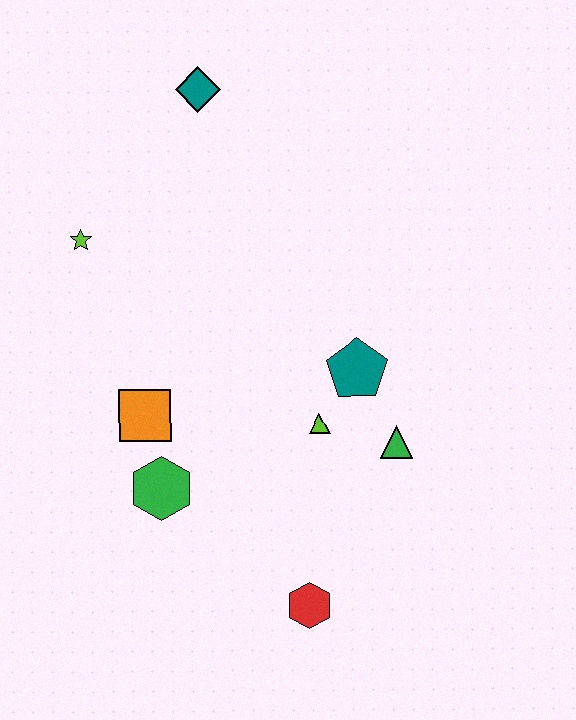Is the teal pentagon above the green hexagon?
Yes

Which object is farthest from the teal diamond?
The red hexagon is farthest from the teal diamond.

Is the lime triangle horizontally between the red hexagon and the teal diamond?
No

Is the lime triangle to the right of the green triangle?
No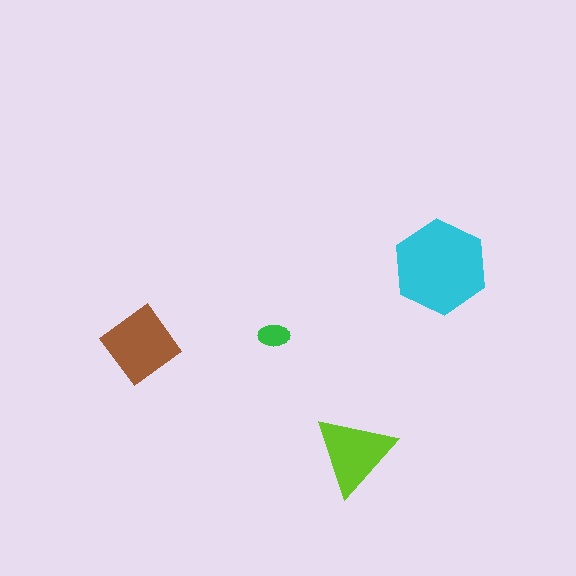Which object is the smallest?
The green ellipse.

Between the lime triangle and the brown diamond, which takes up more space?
The brown diamond.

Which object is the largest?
The cyan hexagon.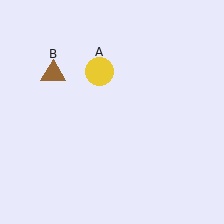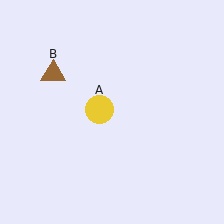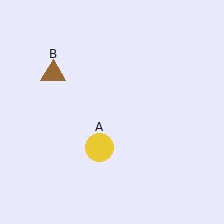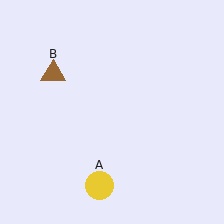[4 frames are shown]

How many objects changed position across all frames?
1 object changed position: yellow circle (object A).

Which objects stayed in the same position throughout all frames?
Brown triangle (object B) remained stationary.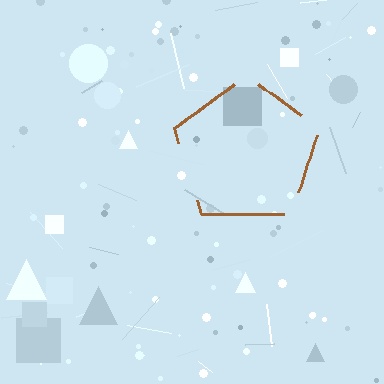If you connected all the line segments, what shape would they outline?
They would outline a pentagon.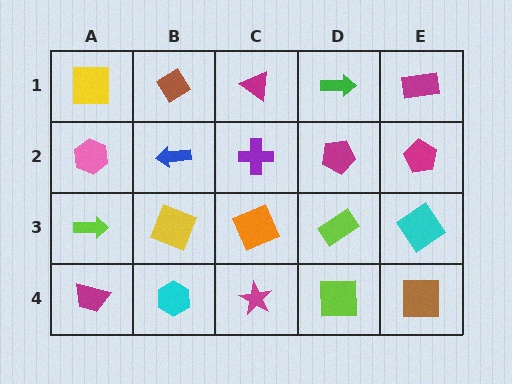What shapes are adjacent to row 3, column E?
A magenta pentagon (row 2, column E), a brown square (row 4, column E), a lime rectangle (row 3, column D).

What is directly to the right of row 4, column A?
A cyan hexagon.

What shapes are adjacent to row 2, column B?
A brown diamond (row 1, column B), a yellow square (row 3, column B), a pink hexagon (row 2, column A), a purple cross (row 2, column C).